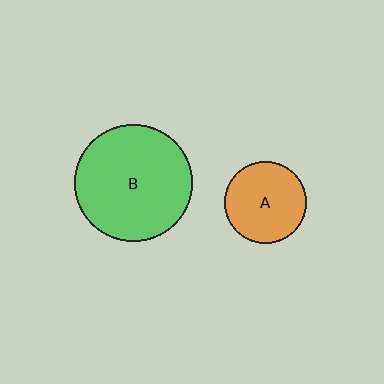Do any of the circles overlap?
No, none of the circles overlap.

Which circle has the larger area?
Circle B (green).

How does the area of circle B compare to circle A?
Approximately 2.1 times.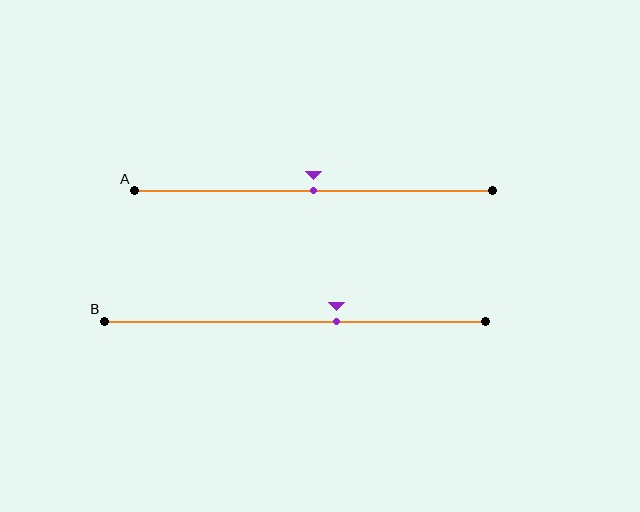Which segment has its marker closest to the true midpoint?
Segment A has its marker closest to the true midpoint.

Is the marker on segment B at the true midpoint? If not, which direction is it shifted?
No, the marker on segment B is shifted to the right by about 11% of the segment length.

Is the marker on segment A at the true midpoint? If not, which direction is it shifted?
Yes, the marker on segment A is at the true midpoint.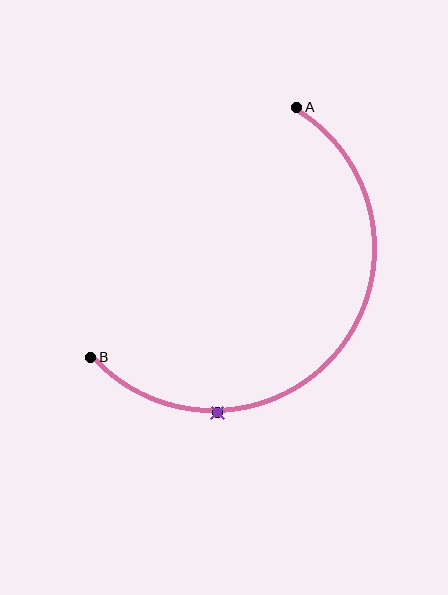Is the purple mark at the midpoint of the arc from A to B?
No. The purple mark lies on the arc but is closer to endpoint B. The arc midpoint would be at the point on the curve equidistant along the arc from both A and B.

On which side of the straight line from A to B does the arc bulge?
The arc bulges below and to the right of the straight line connecting A and B.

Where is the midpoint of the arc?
The arc midpoint is the point on the curve farthest from the straight line joining A and B. It sits below and to the right of that line.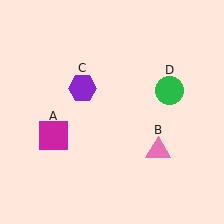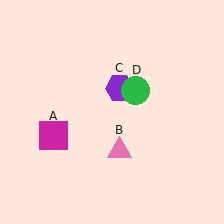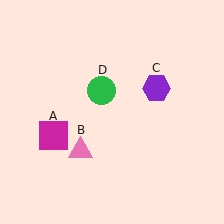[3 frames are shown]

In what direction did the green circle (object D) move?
The green circle (object D) moved left.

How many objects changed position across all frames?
3 objects changed position: pink triangle (object B), purple hexagon (object C), green circle (object D).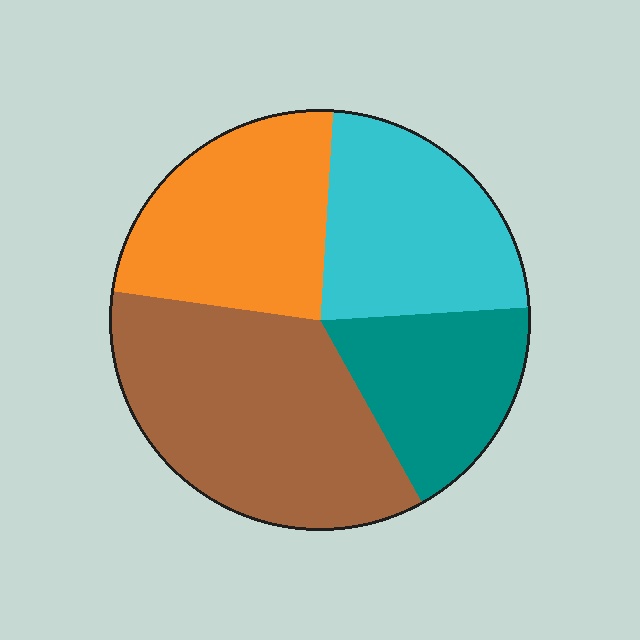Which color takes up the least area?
Teal, at roughly 20%.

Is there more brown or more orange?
Brown.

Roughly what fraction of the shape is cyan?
Cyan covers about 25% of the shape.